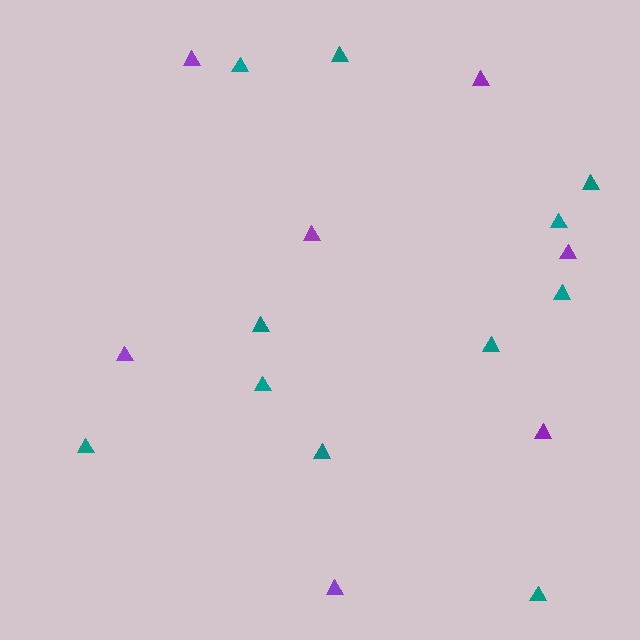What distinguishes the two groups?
There are 2 groups: one group of teal triangles (11) and one group of purple triangles (7).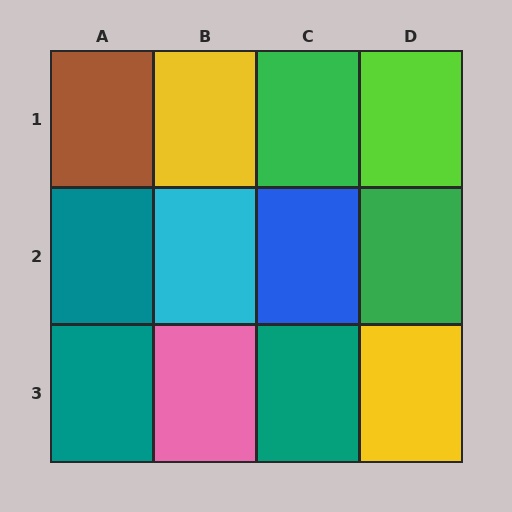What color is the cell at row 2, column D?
Green.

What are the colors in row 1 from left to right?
Brown, yellow, green, lime.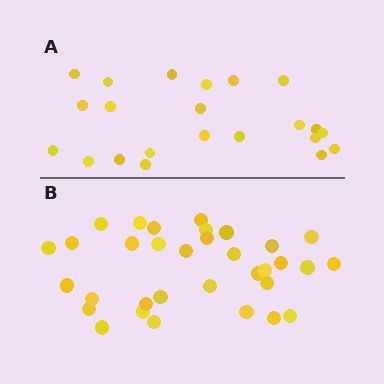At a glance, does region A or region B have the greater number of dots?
Region B (the bottom region) has more dots.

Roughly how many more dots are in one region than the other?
Region B has roughly 12 or so more dots than region A.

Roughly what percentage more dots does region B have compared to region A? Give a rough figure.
About 50% more.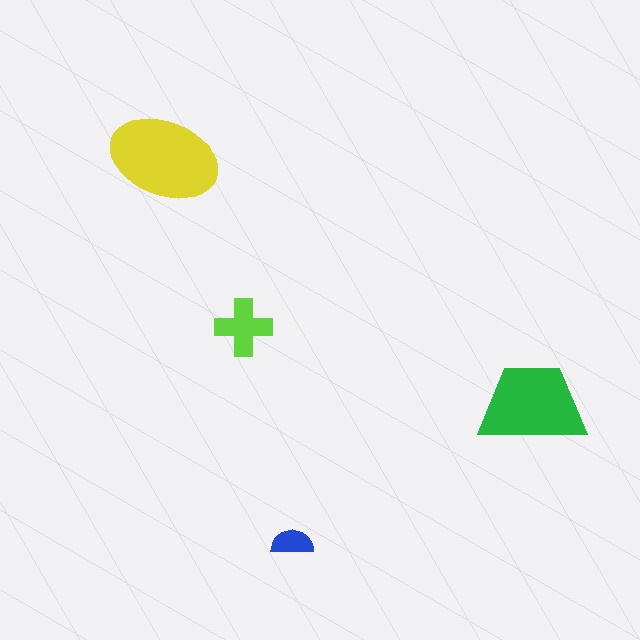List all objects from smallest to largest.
The blue semicircle, the lime cross, the green trapezoid, the yellow ellipse.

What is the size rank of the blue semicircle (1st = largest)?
4th.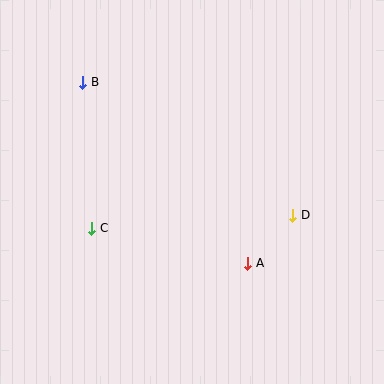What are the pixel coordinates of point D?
Point D is at (293, 215).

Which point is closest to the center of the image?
Point A at (248, 263) is closest to the center.